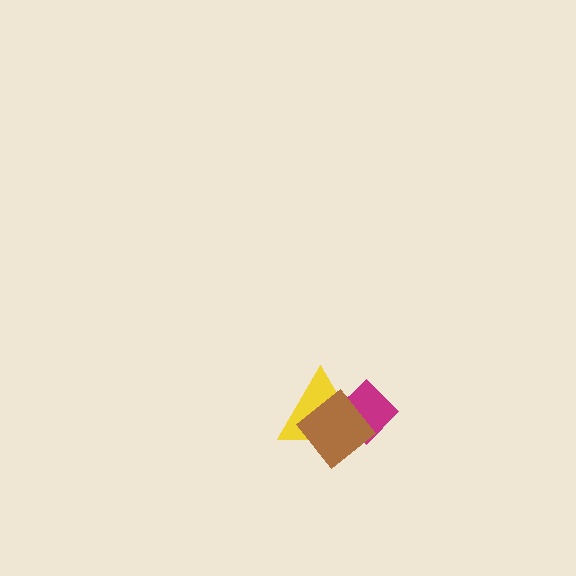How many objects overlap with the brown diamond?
2 objects overlap with the brown diamond.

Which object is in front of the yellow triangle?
The brown diamond is in front of the yellow triangle.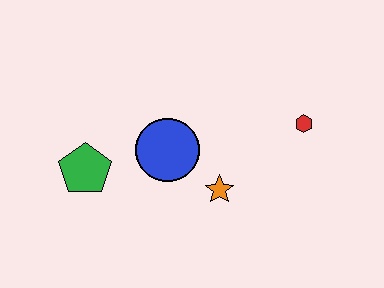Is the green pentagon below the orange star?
No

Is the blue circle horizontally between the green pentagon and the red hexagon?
Yes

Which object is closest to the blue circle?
The orange star is closest to the blue circle.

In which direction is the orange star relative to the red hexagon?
The orange star is to the left of the red hexagon.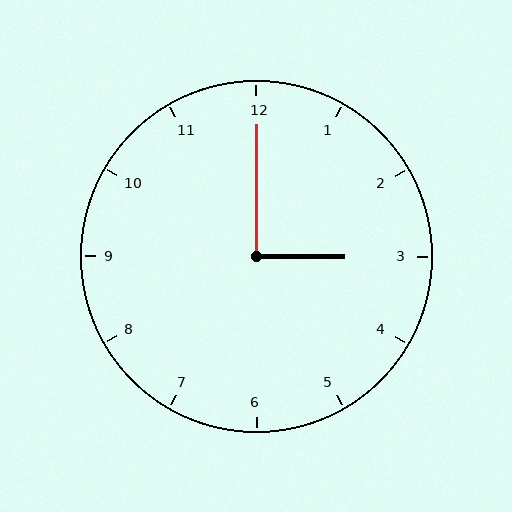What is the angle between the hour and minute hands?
Approximately 90 degrees.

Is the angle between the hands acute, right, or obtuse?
It is right.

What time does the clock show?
3:00.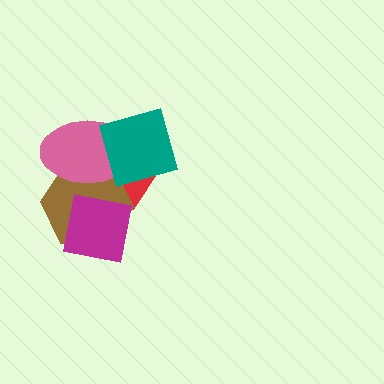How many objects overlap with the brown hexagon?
4 objects overlap with the brown hexagon.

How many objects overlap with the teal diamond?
3 objects overlap with the teal diamond.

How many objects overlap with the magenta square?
3 objects overlap with the magenta square.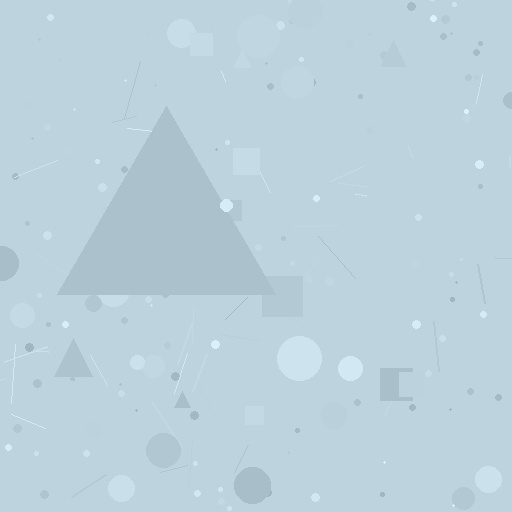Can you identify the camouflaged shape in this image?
The camouflaged shape is a triangle.